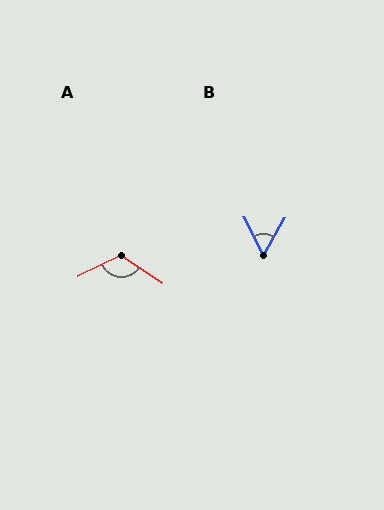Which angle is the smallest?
B, at approximately 57 degrees.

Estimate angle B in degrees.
Approximately 57 degrees.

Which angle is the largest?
A, at approximately 119 degrees.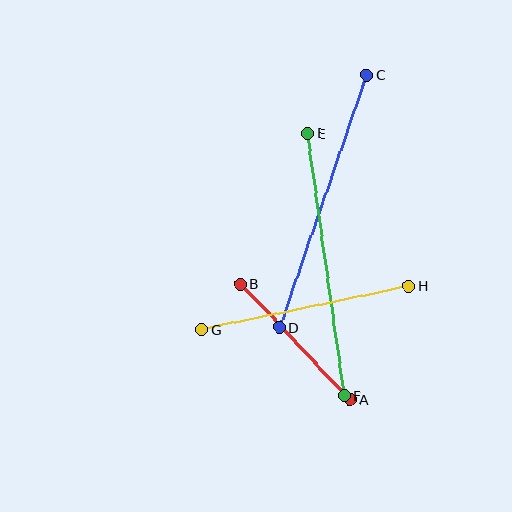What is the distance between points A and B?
The distance is approximately 159 pixels.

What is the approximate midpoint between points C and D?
The midpoint is at approximately (323, 201) pixels.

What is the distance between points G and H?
The distance is approximately 212 pixels.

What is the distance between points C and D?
The distance is approximately 267 pixels.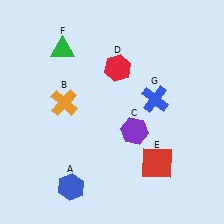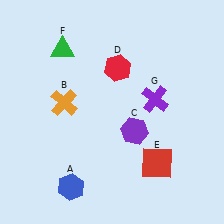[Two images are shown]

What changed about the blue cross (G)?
In Image 1, G is blue. In Image 2, it changed to purple.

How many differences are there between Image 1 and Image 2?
There is 1 difference between the two images.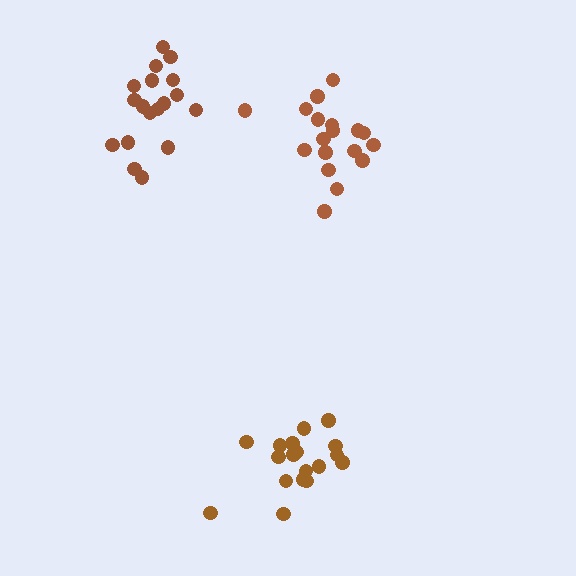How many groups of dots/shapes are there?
There are 3 groups.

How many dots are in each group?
Group 1: 18 dots, Group 2: 18 dots, Group 3: 18 dots (54 total).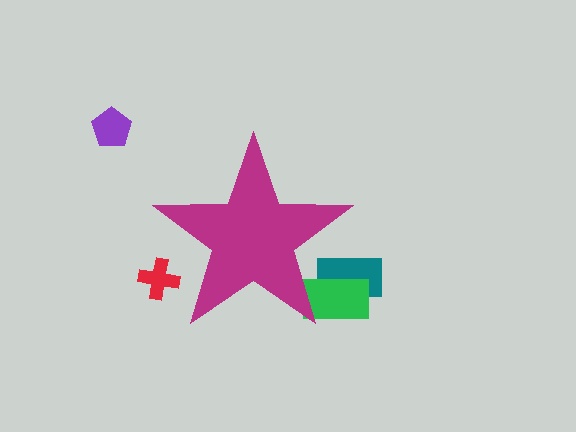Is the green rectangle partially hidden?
Yes, the green rectangle is partially hidden behind the magenta star.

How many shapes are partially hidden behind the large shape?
3 shapes are partially hidden.